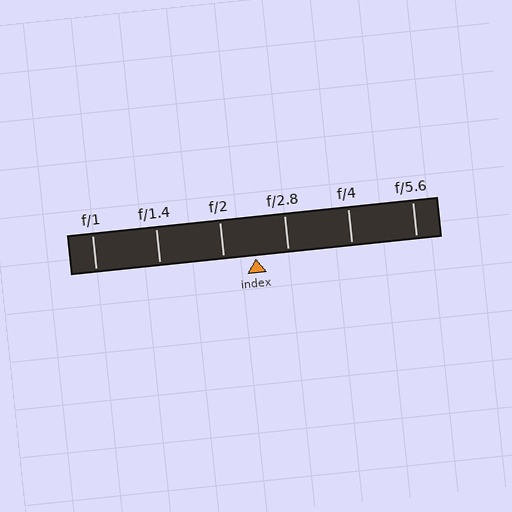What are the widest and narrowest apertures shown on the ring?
The widest aperture shown is f/1 and the narrowest is f/5.6.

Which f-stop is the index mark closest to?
The index mark is closest to f/2.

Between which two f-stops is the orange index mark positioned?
The index mark is between f/2 and f/2.8.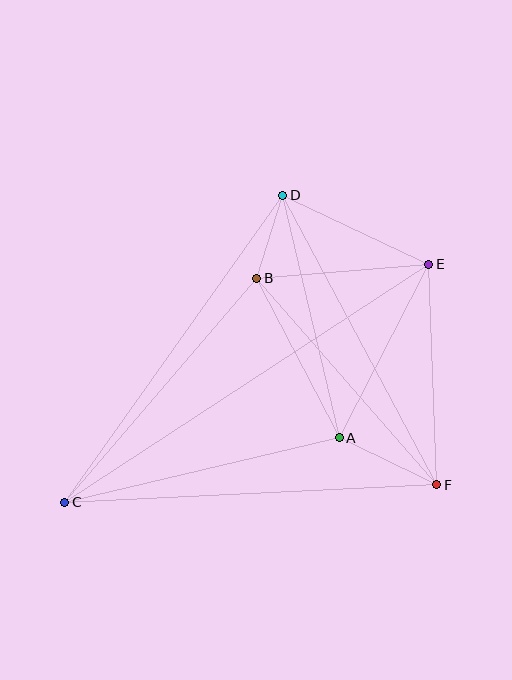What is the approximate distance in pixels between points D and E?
The distance between D and E is approximately 162 pixels.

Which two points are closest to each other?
Points B and D are closest to each other.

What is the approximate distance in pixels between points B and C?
The distance between B and C is approximately 295 pixels.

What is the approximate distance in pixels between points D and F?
The distance between D and F is approximately 328 pixels.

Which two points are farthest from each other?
Points C and E are farthest from each other.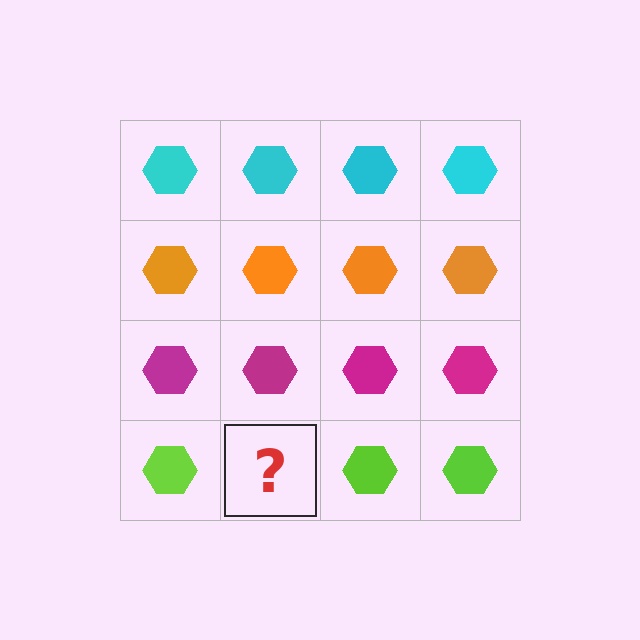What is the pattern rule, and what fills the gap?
The rule is that each row has a consistent color. The gap should be filled with a lime hexagon.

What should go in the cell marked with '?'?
The missing cell should contain a lime hexagon.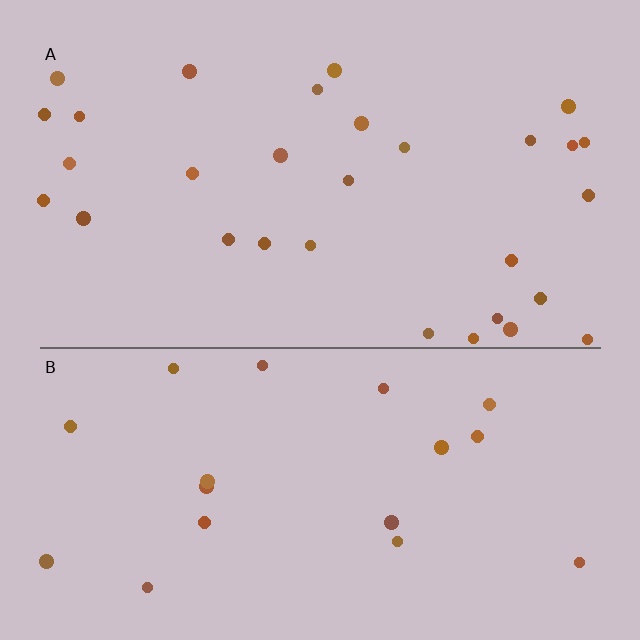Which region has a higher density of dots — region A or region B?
A (the top).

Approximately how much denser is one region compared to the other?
Approximately 1.6× — region A over region B.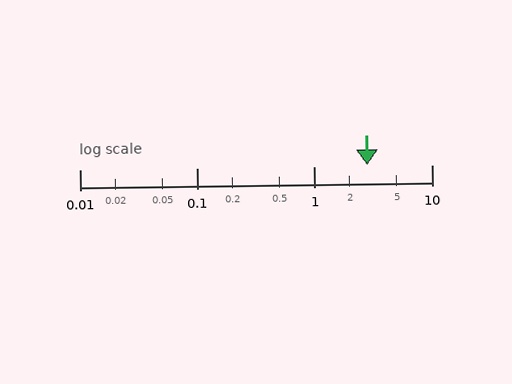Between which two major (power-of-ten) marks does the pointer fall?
The pointer is between 1 and 10.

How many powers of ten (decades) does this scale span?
The scale spans 3 decades, from 0.01 to 10.